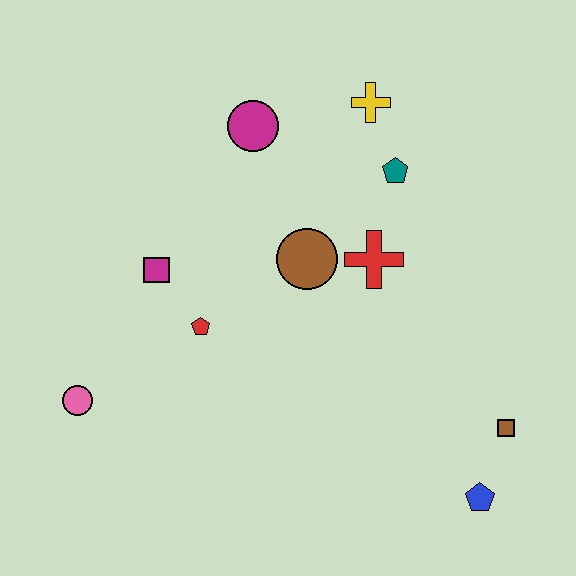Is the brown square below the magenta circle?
Yes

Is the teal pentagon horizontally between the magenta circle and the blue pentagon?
Yes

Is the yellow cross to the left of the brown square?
Yes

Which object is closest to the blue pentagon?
The brown square is closest to the blue pentagon.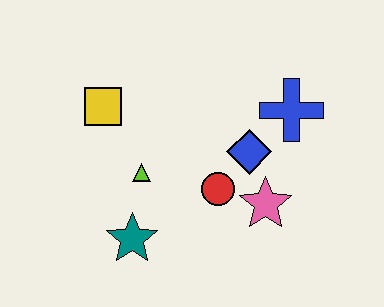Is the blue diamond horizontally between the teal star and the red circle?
No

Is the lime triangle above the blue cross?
No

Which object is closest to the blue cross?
The blue diamond is closest to the blue cross.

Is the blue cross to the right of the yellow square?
Yes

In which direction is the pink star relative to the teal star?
The pink star is to the right of the teal star.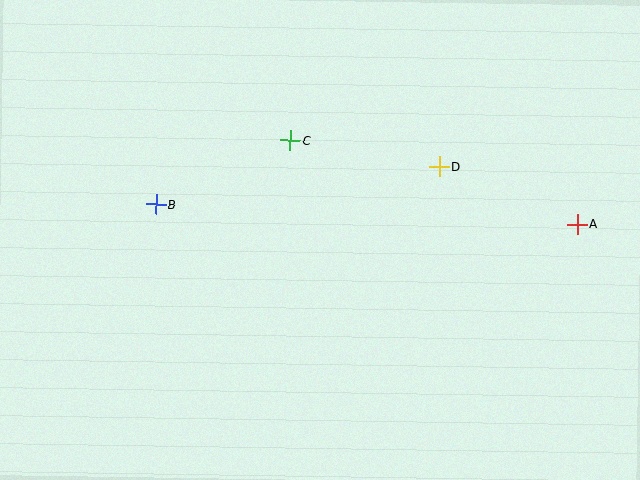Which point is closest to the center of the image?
Point C at (290, 140) is closest to the center.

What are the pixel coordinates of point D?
Point D is at (439, 167).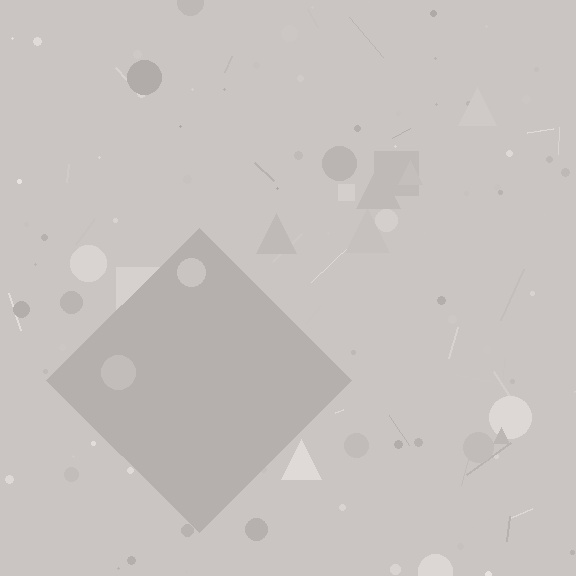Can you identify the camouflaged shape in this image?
The camouflaged shape is a diamond.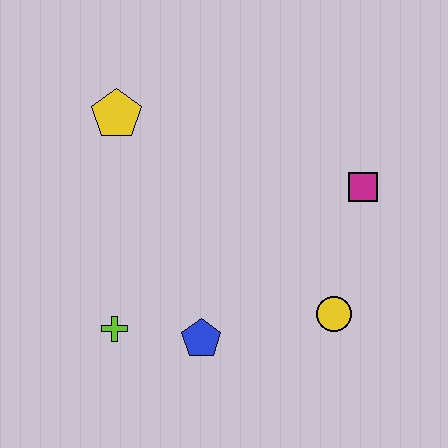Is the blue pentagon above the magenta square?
No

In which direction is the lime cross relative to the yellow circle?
The lime cross is to the left of the yellow circle.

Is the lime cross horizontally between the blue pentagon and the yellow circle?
No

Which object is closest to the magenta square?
The yellow circle is closest to the magenta square.